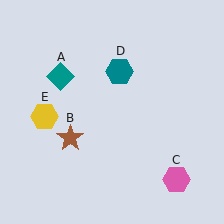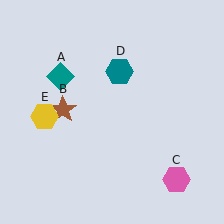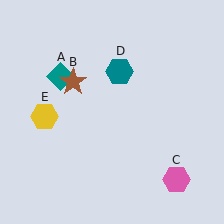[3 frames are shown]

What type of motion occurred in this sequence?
The brown star (object B) rotated clockwise around the center of the scene.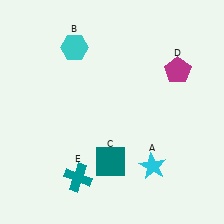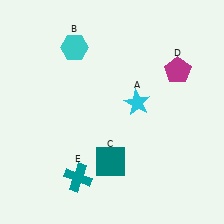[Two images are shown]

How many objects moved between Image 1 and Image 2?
1 object moved between the two images.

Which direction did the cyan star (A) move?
The cyan star (A) moved up.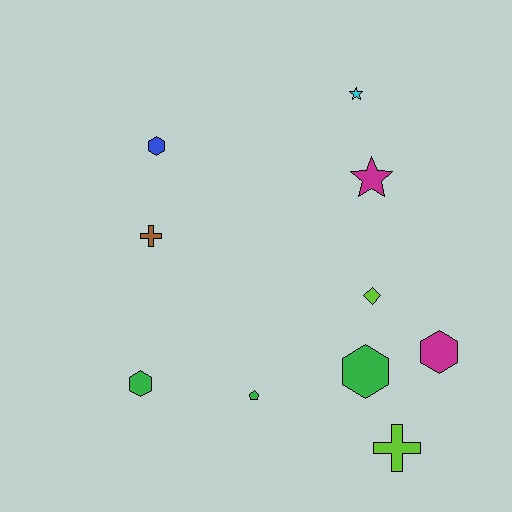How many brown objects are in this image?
There is 1 brown object.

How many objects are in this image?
There are 10 objects.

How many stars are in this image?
There are 2 stars.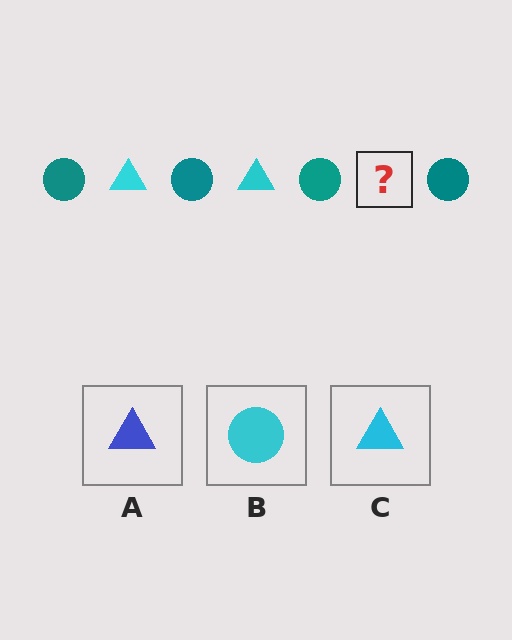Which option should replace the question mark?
Option C.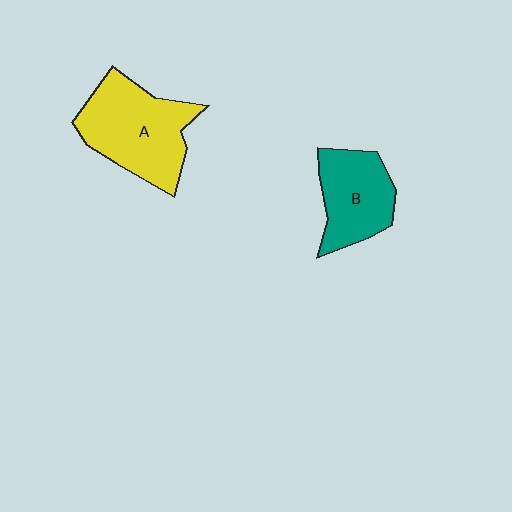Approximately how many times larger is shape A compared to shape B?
Approximately 1.4 times.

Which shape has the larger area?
Shape A (yellow).